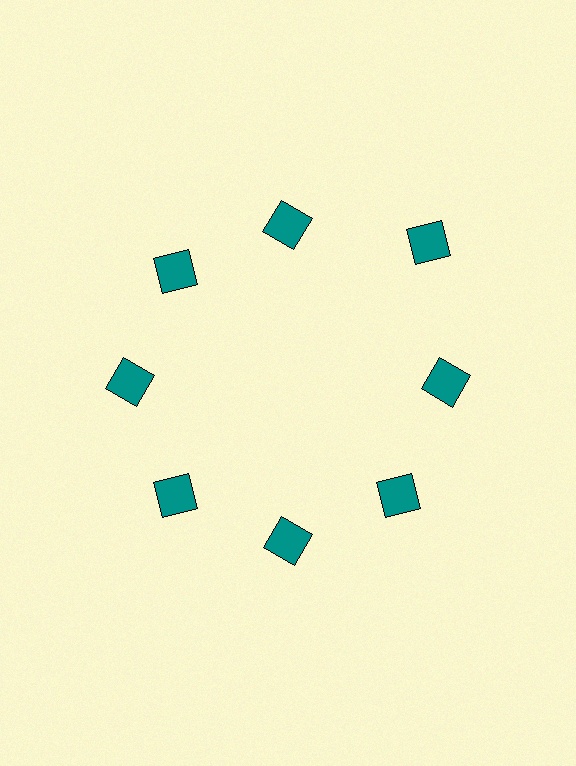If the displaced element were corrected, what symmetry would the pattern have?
It would have 8-fold rotational symmetry — the pattern would map onto itself every 45 degrees.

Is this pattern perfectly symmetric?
No. The 8 teal squares are arranged in a ring, but one element near the 2 o'clock position is pushed outward from the center, breaking the 8-fold rotational symmetry.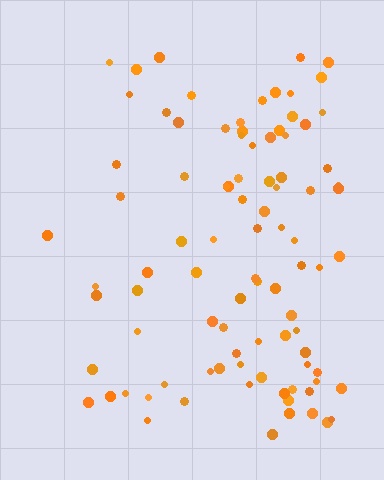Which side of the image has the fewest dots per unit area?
The left.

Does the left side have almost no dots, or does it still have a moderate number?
Still a moderate number, just noticeably fewer than the right.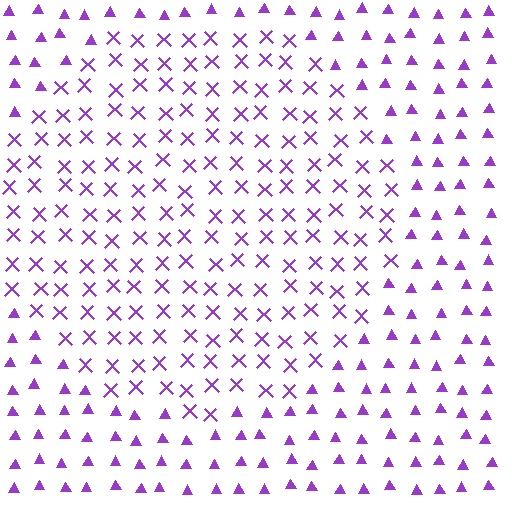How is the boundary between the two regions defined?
The boundary is defined by a change in element shape: X marks inside vs. triangles outside. All elements share the same color and spacing.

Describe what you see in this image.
The image is filled with small purple elements arranged in a uniform grid. A circle-shaped region contains X marks, while the surrounding area contains triangles. The boundary is defined purely by the change in element shape.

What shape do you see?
I see a circle.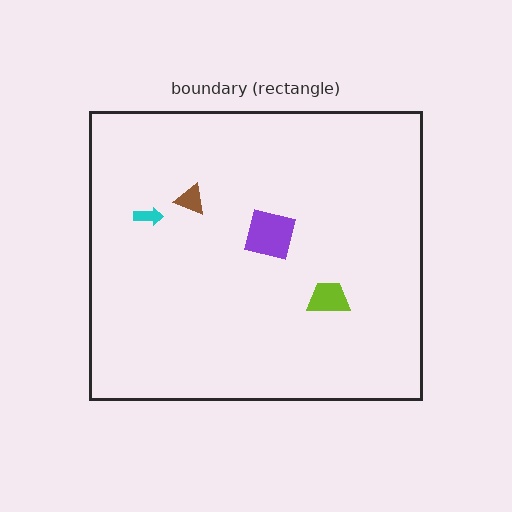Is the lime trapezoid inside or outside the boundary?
Inside.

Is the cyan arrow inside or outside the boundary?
Inside.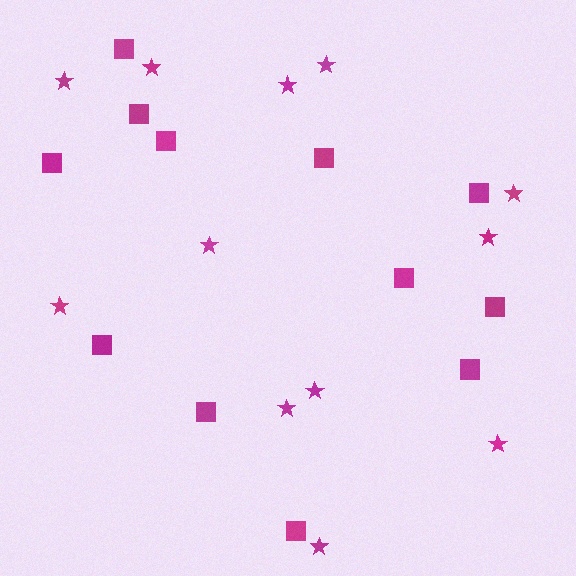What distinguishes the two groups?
There are 2 groups: one group of squares (12) and one group of stars (12).